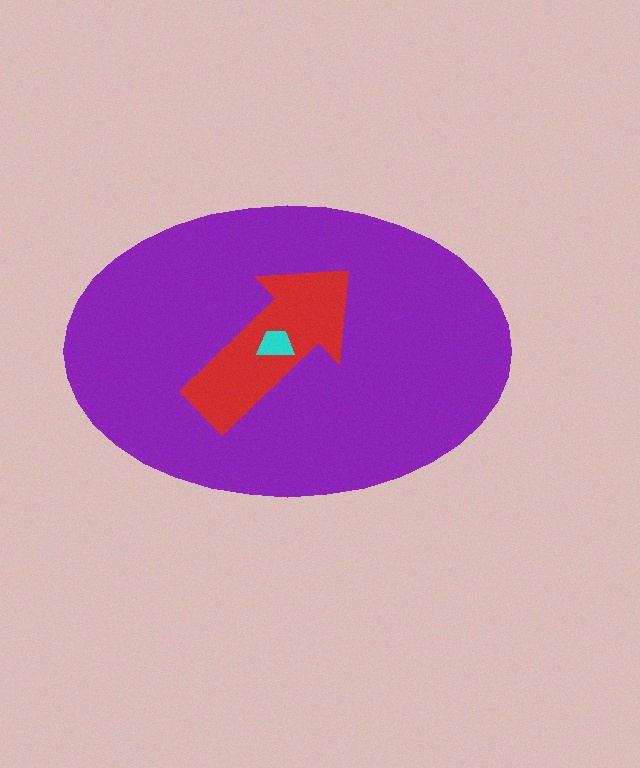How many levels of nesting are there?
3.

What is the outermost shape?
The purple ellipse.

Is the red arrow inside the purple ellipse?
Yes.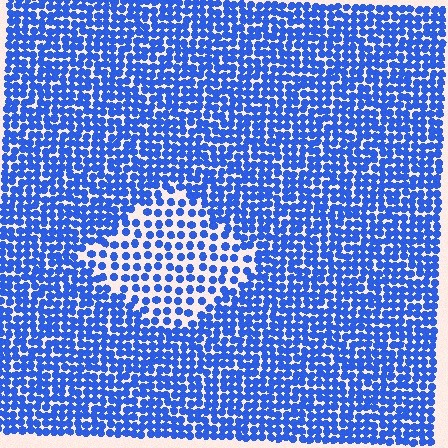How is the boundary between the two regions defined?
The boundary is defined by a change in element density (approximately 1.9x ratio). All elements are the same color, size, and shape.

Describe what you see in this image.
The image contains small blue elements arranged at two different densities. A diamond-shaped region is visible where the elements are less densely packed than the surrounding area.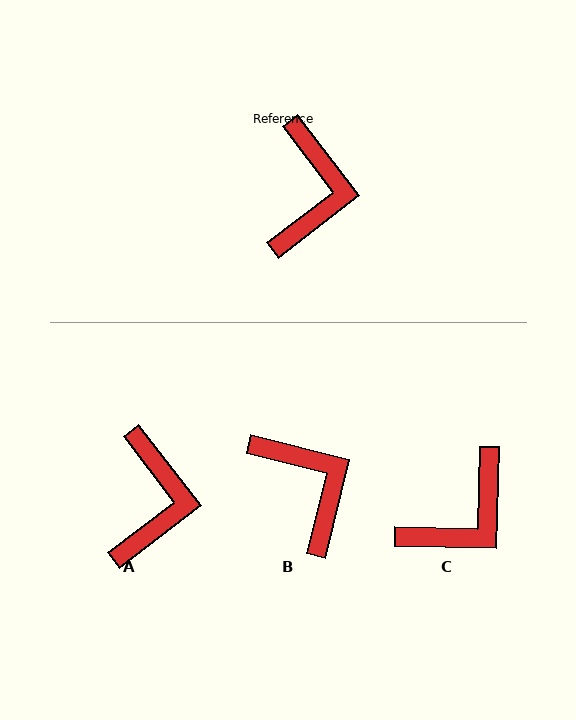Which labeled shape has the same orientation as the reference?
A.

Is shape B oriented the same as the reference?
No, it is off by about 39 degrees.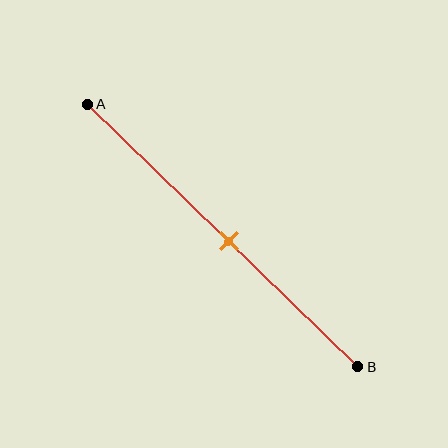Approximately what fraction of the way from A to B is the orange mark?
The orange mark is approximately 50% of the way from A to B.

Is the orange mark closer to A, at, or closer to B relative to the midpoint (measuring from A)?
The orange mark is approximately at the midpoint of segment AB.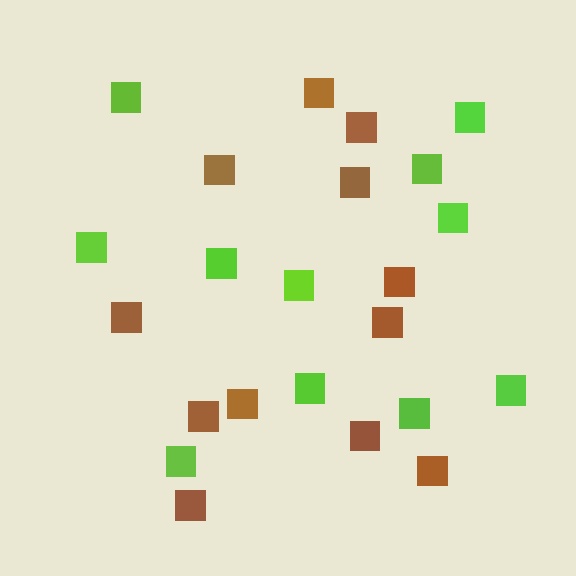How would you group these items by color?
There are 2 groups: one group of lime squares (11) and one group of brown squares (12).